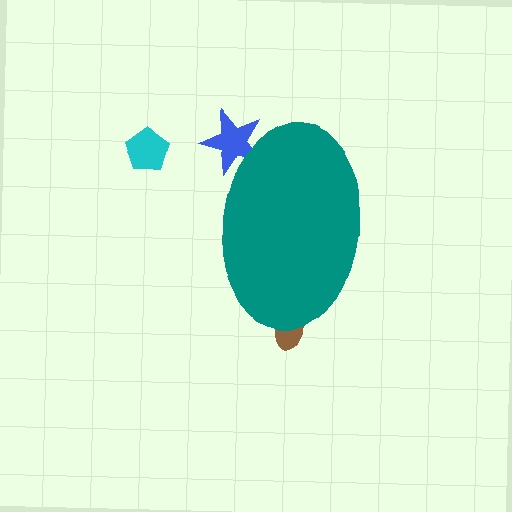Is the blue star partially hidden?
Yes, the blue star is partially hidden behind the teal ellipse.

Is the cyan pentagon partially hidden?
No, the cyan pentagon is fully visible.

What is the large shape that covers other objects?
A teal ellipse.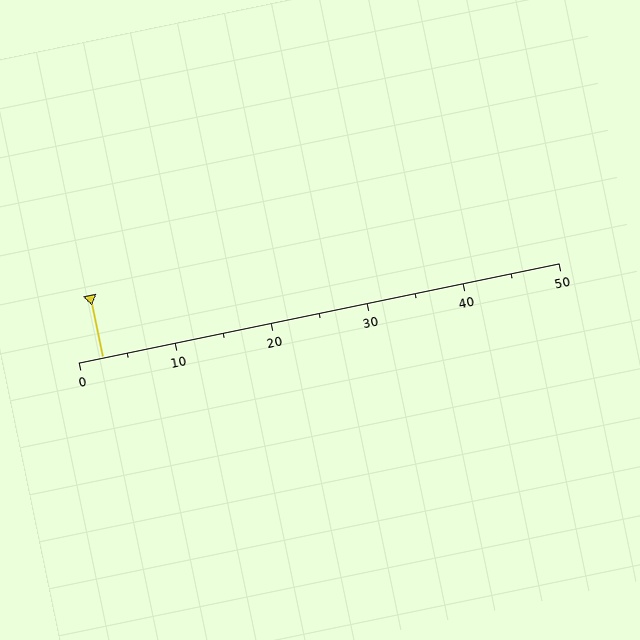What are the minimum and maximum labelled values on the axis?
The axis runs from 0 to 50.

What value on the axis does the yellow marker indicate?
The marker indicates approximately 2.5.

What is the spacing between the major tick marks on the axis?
The major ticks are spaced 10 apart.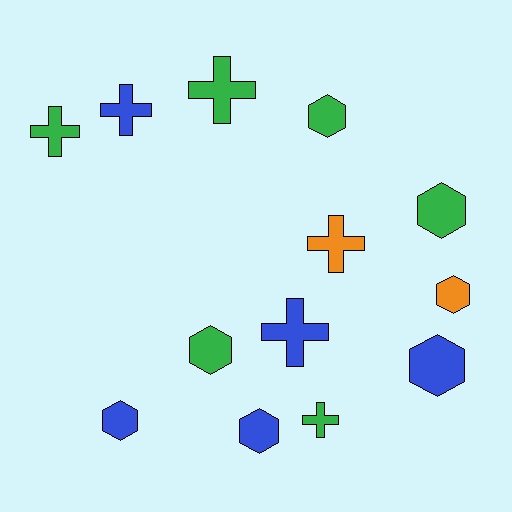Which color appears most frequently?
Green, with 6 objects.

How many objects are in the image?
There are 13 objects.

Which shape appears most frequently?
Hexagon, with 7 objects.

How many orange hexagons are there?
There is 1 orange hexagon.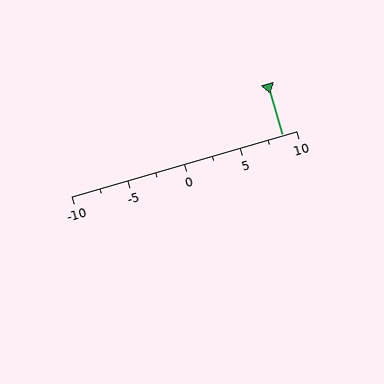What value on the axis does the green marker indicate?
The marker indicates approximately 8.8.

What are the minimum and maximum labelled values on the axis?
The axis runs from -10 to 10.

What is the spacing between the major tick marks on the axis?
The major ticks are spaced 5 apart.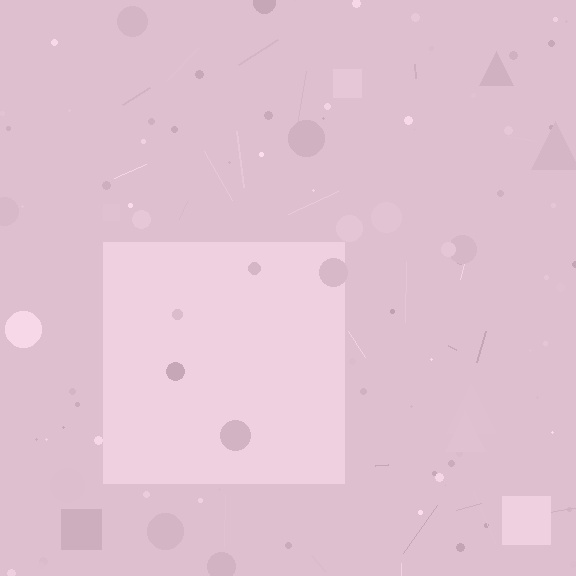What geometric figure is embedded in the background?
A square is embedded in the background.